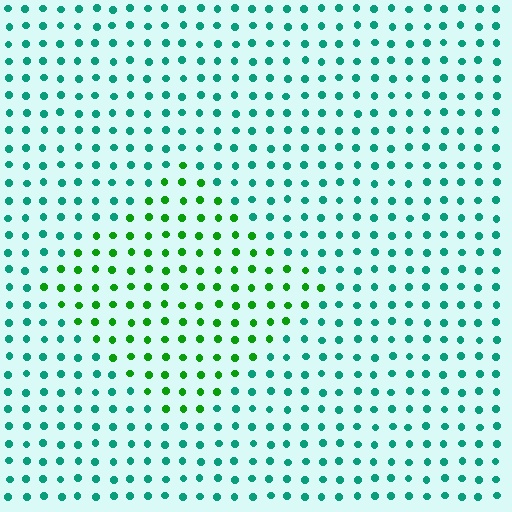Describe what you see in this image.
The image is filled with small teal elements in a uniform arrangement. A diamond-shaped region is visible where the elements are tinted to a slightly different hue, forming a subtle color boundary.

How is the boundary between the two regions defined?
The boundary is defined purely by a slight shift in hue (about 46 degrees). Spacing, size, and orientation are identical on both sides.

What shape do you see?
I see a diamond.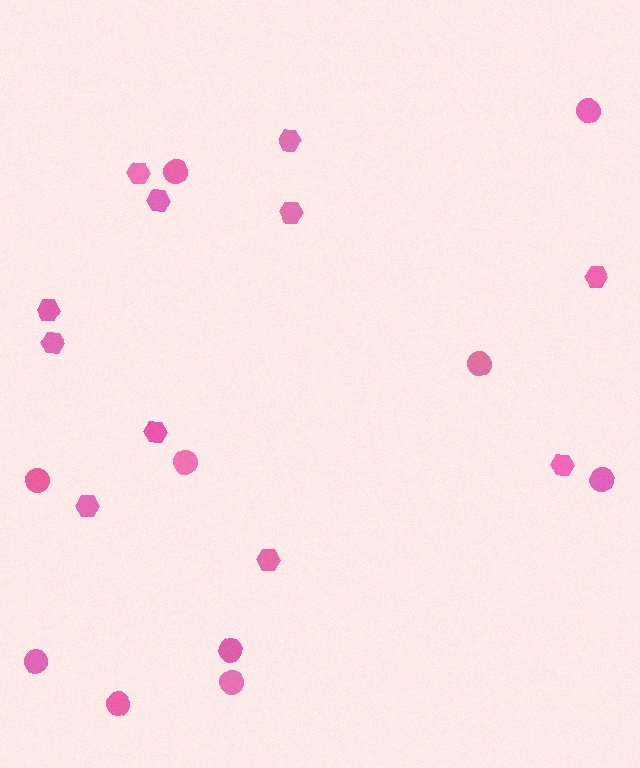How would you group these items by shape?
There are 2 groups: one group of hexagons (11) and one group of circles (10).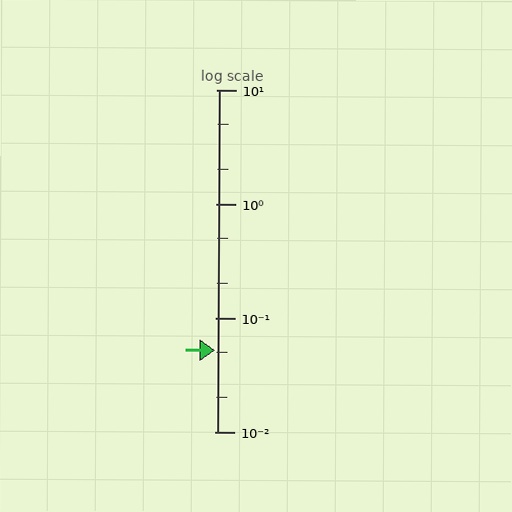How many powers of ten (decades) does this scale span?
The scale spans 3 decades, from 0.01 to 10.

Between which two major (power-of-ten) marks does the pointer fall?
The pointer is between 0.01 and 0.1.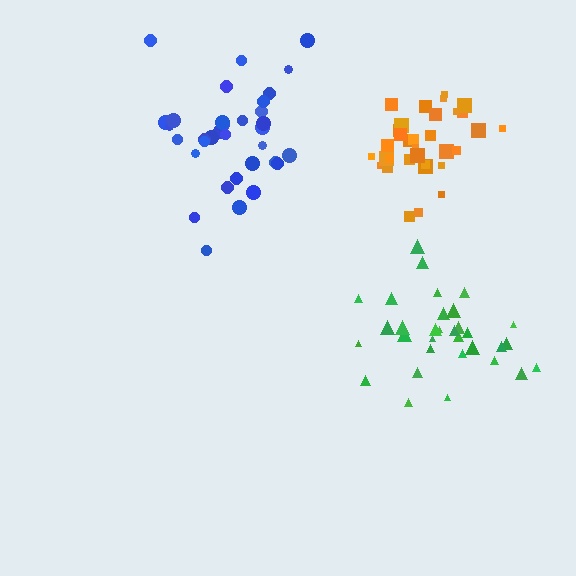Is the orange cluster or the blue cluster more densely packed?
Orange.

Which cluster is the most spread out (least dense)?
Blue.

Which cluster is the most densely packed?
Orange.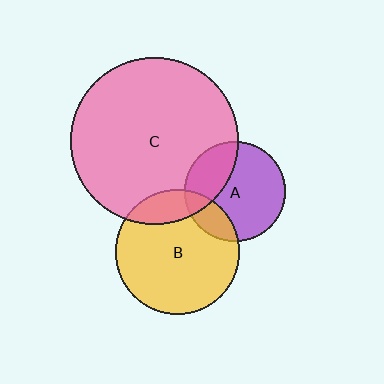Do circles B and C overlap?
Yes.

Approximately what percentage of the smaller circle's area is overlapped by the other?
Approximately 15%.